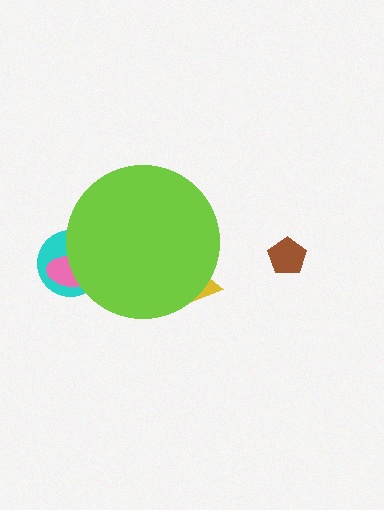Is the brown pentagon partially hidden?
No, the brown pentagon is fully visible.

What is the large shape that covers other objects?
A lime circle.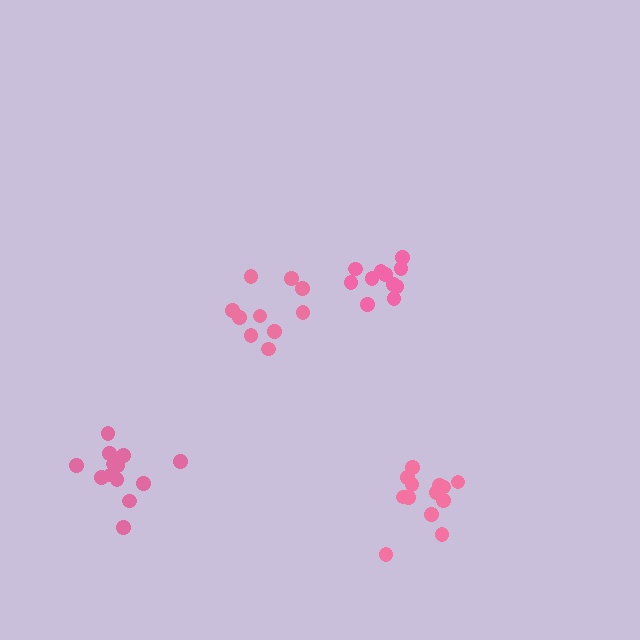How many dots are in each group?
Group 1: 13 dots, Group 2: 11 dots, Group 3: 13 dots, Group 4: 10 dots (47 total).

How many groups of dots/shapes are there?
There are 4 groups.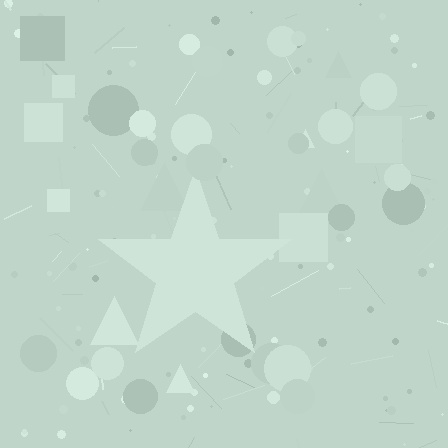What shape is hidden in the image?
A star is hidden in the image.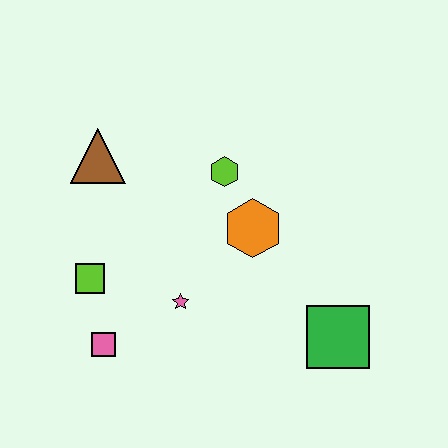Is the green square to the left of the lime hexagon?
No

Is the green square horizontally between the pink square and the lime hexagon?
No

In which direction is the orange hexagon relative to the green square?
The orange hexagon is above the green square.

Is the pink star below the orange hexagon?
Yes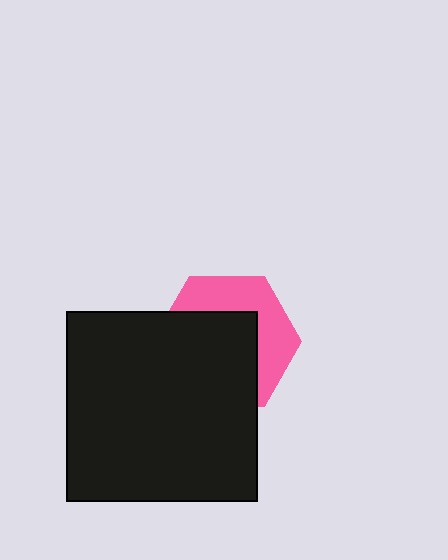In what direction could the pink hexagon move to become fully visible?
The pink hexagon could move toward the upper-right. That would shift it out from behind the black square entirely.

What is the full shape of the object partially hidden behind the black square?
The partially hidden object is a pink hexagon.